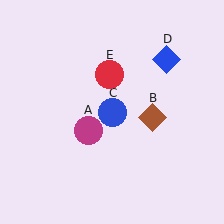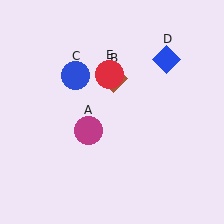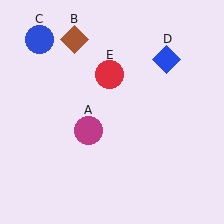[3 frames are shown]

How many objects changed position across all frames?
2 objects changed position: brown diamond (object B), blue circle (object C).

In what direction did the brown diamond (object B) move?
The brown diamond (object B) moved up and to the left.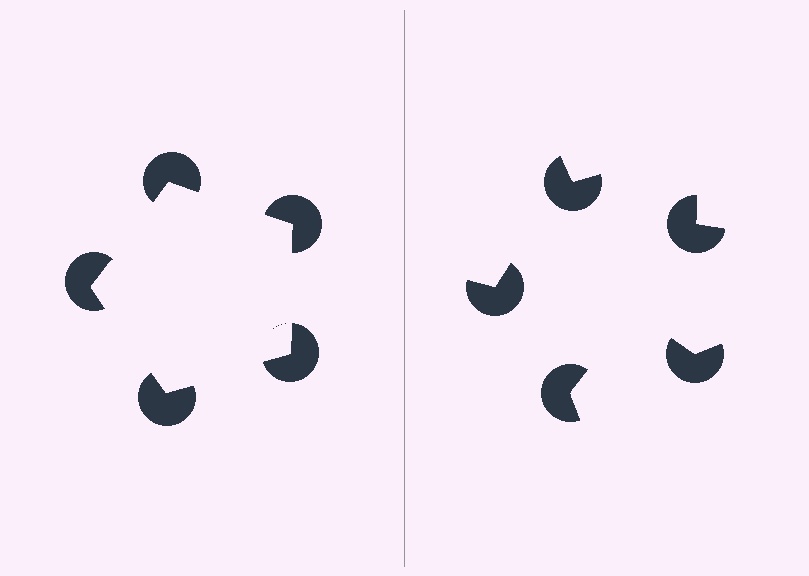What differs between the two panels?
The pac-man discs are positioned identically on both sides; only the wedge orientations differ. On the left they align to a pentagon; on the right they are misaligned.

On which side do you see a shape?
An illusory pentagon appears on the left side. On the right side the wedge cuts are rotated, so no coherent shape forms.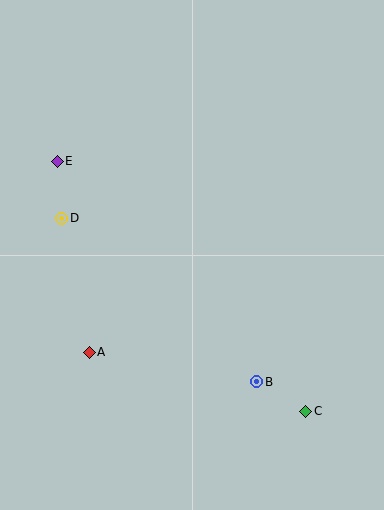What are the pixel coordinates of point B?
Point B is at (257, 382).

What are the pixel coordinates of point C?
Point C is at (306, 411).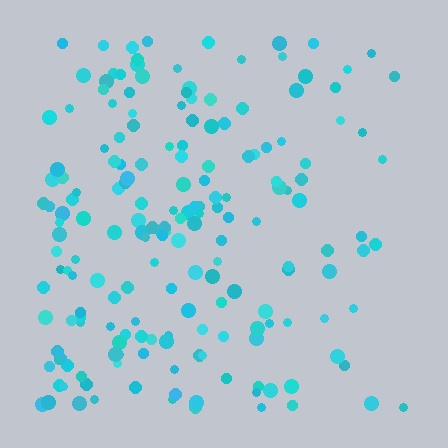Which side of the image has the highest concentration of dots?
The left.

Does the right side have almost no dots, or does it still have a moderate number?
Still a moderate number, just noticeably fewer than the left.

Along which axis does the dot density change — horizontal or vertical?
Horizontal.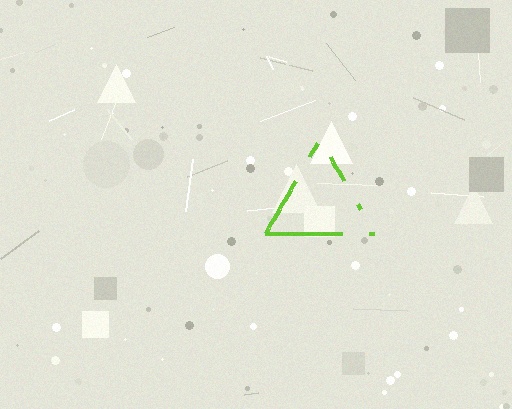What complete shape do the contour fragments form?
The contour fragments form a triangle.